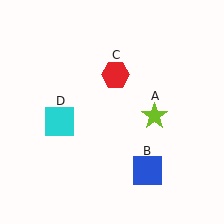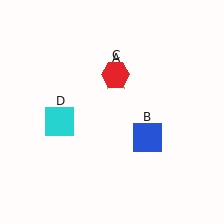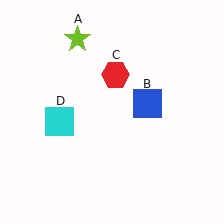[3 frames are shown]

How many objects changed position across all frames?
2 objects changed position: lime star (object A), blue square (object B).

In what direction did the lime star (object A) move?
The lime star (object A) moved up and to the left.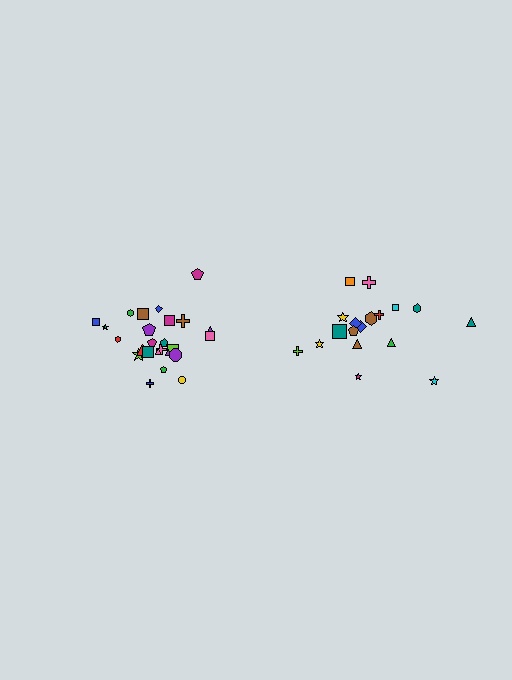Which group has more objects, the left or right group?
The left group.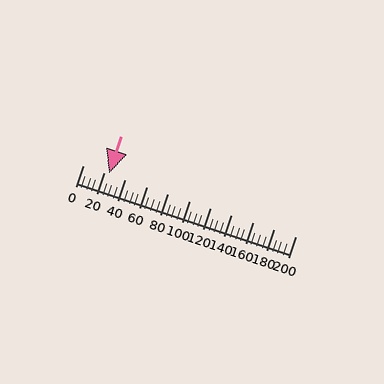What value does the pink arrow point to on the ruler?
The pink arrow points to approximately 24.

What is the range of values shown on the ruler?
The ruler shows values from 0 to 200.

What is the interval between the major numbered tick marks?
The major tick marks are spaced 20 units apart.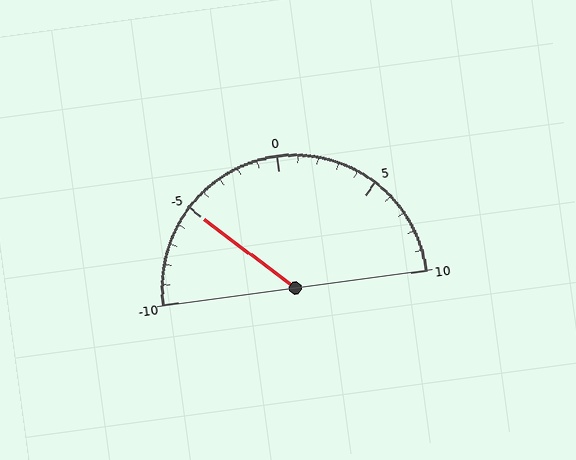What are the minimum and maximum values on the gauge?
The gauge ranges from -10 to 10.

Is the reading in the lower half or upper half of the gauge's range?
The reading is in the lower half of the range (-10 to 10).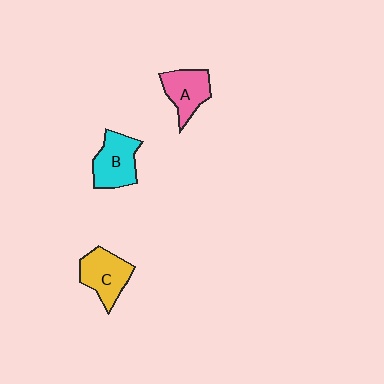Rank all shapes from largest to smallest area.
From largest to smallest: B (cyan), C (yellow), A (pink).